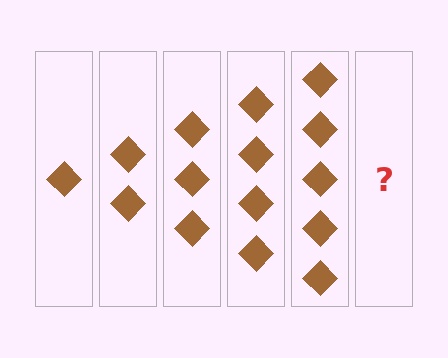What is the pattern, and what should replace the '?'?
The pattern is that each step adds one more diamond. The '?' should be 6 diamonds.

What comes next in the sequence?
The next element should be 6 diamonds.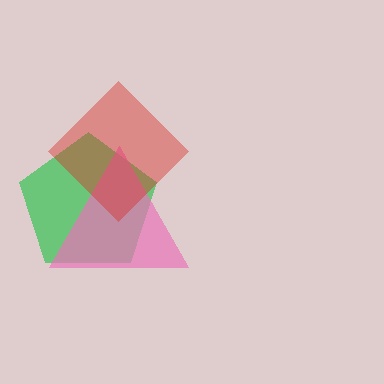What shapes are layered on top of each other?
The layered shapes are: a green pentagon, a pink triangle, a red diamond.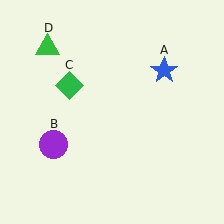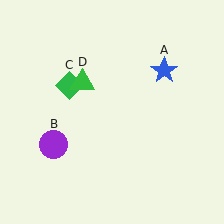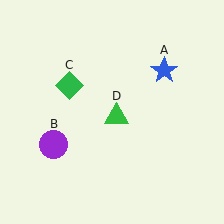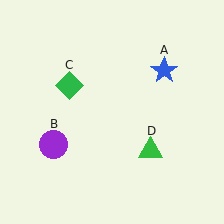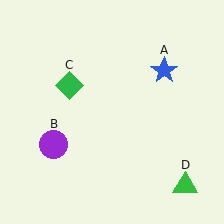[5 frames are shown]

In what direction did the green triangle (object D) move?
The green triangle (object D) moved down and to the right.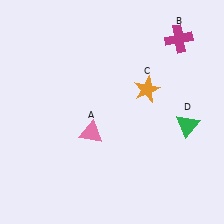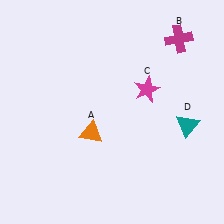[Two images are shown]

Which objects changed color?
A changed from pink to orange. C changed from orange to magenta. D changed from green to teal.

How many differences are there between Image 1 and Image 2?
There are 3 differences between the two images.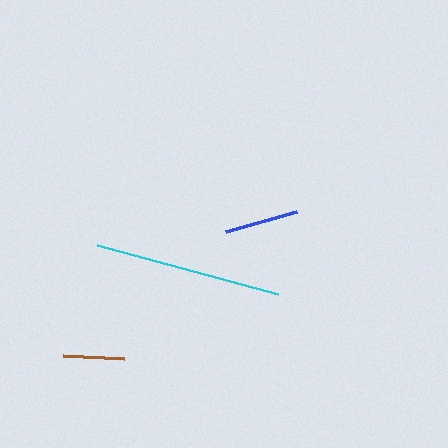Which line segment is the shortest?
The brown line is the shortest at approximately 61 pixels.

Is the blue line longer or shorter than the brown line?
The blue line is longer than the brown line.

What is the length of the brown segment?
The brown segment is approximately 61 pixels long.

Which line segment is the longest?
The cyan line is the longest at approximately 187 pixels.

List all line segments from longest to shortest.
From longest to shortest: cyan, blue, brown.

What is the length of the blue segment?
The blue segment is approximately 74 pixels long.